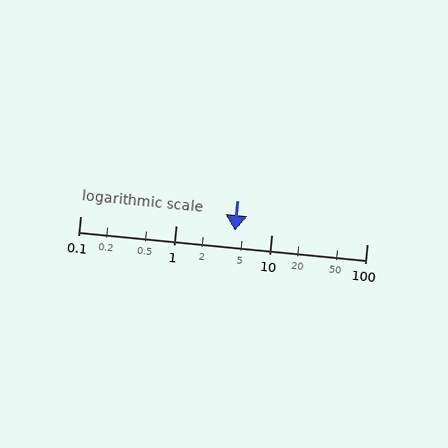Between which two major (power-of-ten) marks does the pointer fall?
The pointer is between 1 and 10.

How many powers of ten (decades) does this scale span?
The scale spans 3 decades, from 0.1 to 100.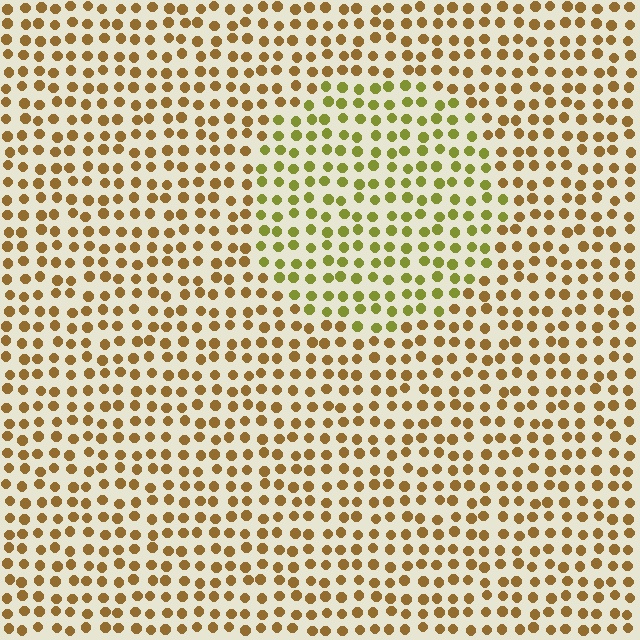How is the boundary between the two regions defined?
The boundary is defined purely by a slight shift in hue (about 35 degrees). Spacing, size, and orientation are identical on both sides.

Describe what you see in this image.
The image is filled with small brown elements in a uniform arrangement. A circle-shaped region is visible where the elements are tinted to a slightly different hue, forming a subtle color boundary.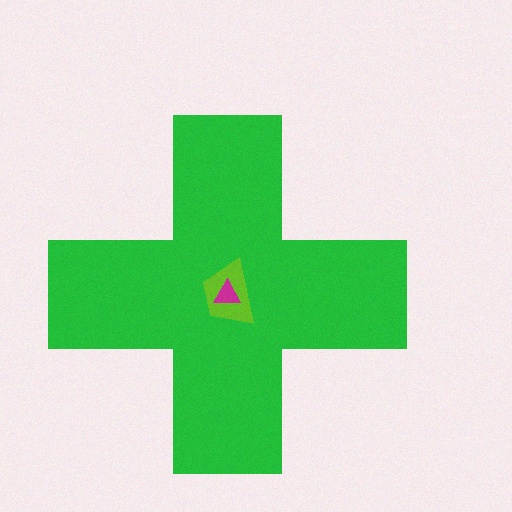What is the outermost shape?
The green cross.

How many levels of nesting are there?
3.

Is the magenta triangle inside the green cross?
Yes.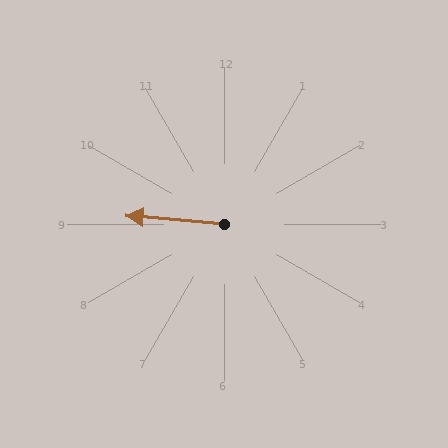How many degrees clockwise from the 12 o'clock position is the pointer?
Approximately 275 degrees.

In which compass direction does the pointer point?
West.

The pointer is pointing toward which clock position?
Roughly 9 o'clock.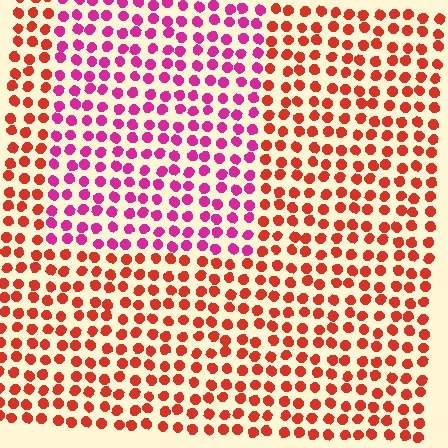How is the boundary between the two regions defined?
The boundary is defined purely by a slight shift in hue (about 45 degrees). Spacing, size, and orientation are identical on both sides.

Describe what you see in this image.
The image is filled with small red elements in a uniform arrangement. A rectangle-shaped region is visible where the elements are tinted to a slightly different hue, forming a subtle color boundary.